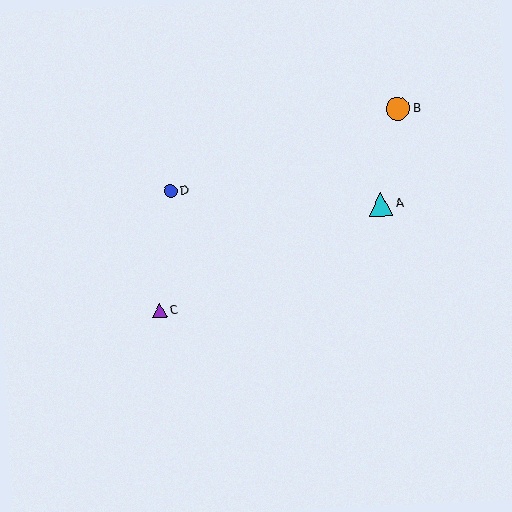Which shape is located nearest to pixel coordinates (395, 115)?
The orange circle (labeled B) at (398, 109) is nearest to that location.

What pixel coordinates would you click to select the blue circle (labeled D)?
Click at (170, 191) to select the blue circle D.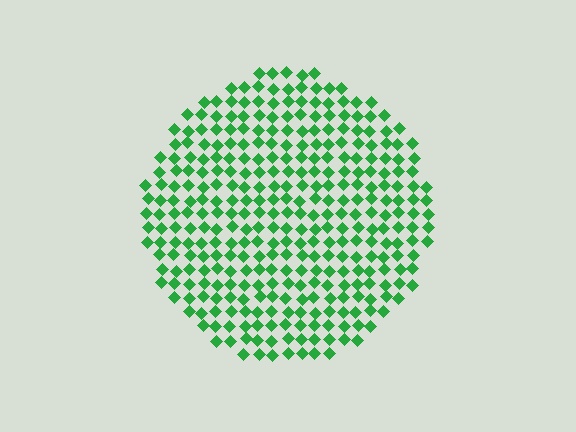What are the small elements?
The small elements are diamonds.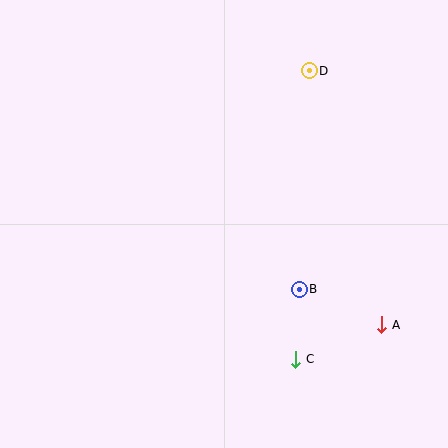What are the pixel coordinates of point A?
Point A is at (382, 325).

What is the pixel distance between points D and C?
The distance between D and C is 289 pixels.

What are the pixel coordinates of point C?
Point C is at (296, 359).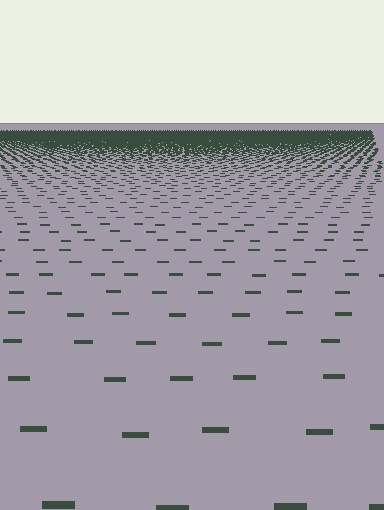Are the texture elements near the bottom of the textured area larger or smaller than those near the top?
Larger. Near the bottom, elements are closer to the viewer and appear at a bigger on-screen size.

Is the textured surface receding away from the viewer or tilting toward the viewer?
The surface is receding away from the viewer. Texture elements get smaller and denser toward the top.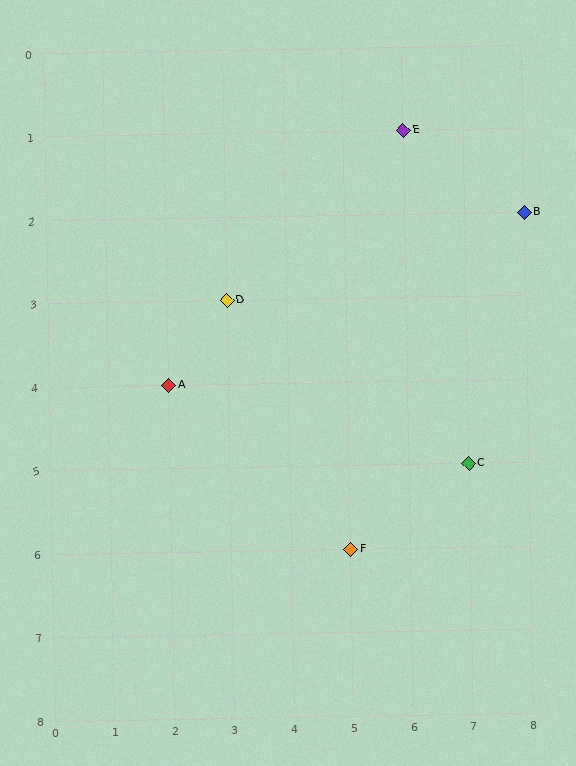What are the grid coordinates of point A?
Point A is at grid coordinates (2, 4).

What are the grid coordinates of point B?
Point B is at grid coordinates (8, 2).